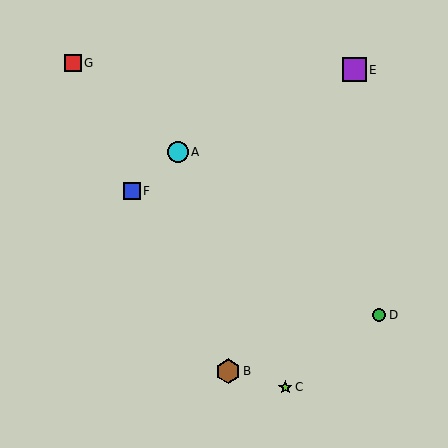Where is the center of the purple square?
The center of the purple square is at (354, 70).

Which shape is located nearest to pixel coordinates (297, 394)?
The lime star (labeled C) at (285, 387) is nearest to that location.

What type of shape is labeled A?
Shape A is a cyan circle.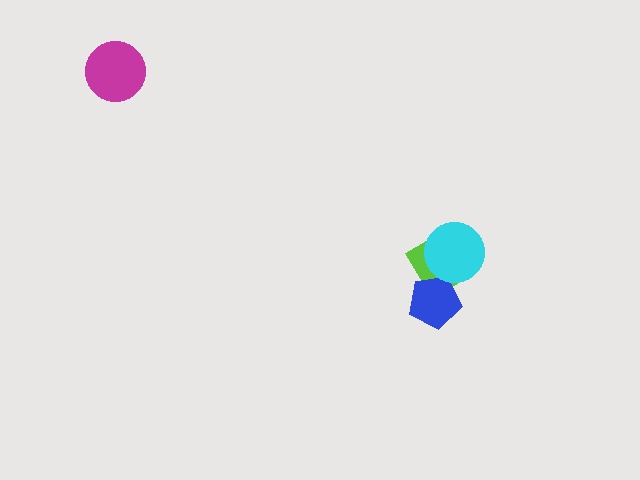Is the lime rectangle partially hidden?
Yes, it is partially covered by another shape.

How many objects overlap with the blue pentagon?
1 object overlaps with the blue pentagon.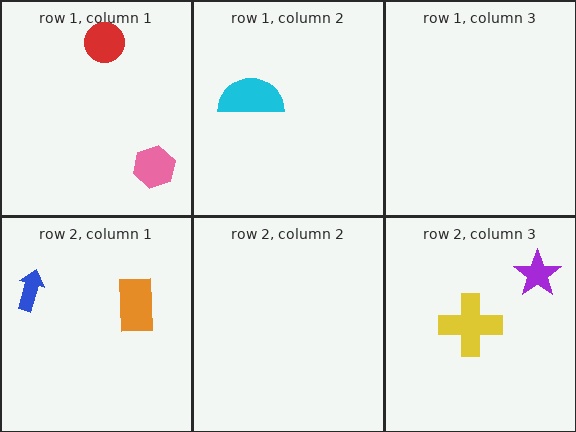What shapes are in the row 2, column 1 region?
The blue arrow, the orange rectangle.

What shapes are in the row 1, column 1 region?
The pink hexagon, the red circle.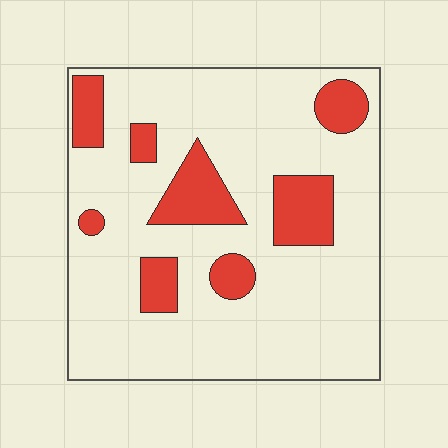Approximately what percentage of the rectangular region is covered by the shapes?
Approximately 20%.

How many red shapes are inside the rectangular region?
8.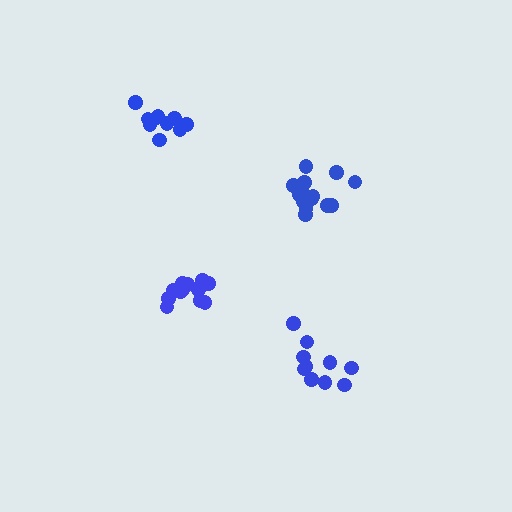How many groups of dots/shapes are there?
There are 4 groups.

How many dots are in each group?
Group 1: 12 dots, Group 2: 10 dots, Group 3: 10 dots, Group 4: 15 dots (47 total).